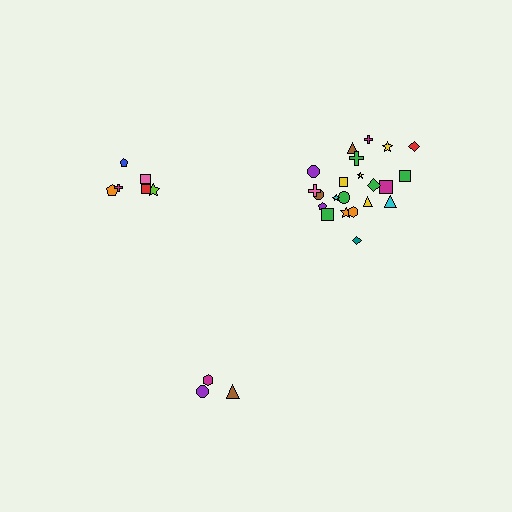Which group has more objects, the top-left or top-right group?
The top-right group.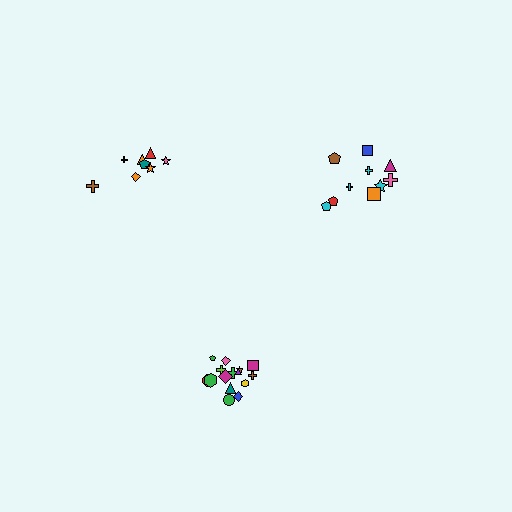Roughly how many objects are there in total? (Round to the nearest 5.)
Roughly 35 objects in total.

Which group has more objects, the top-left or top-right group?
The top-right group.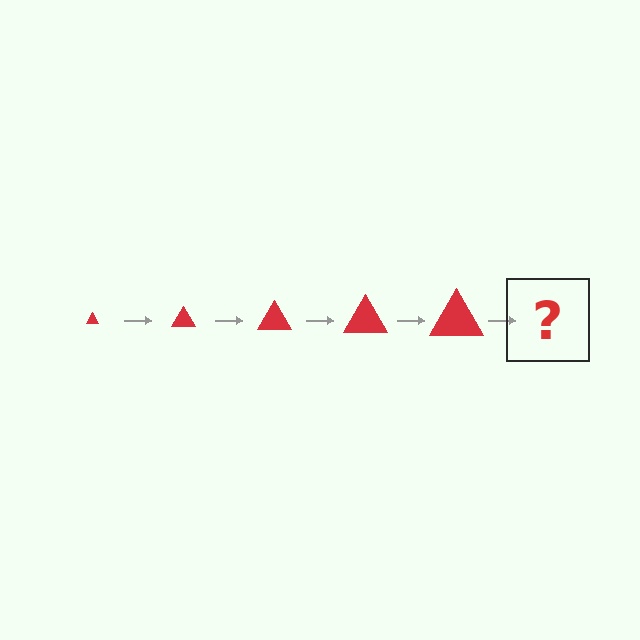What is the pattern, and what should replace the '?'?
The pattern is that the triangle gets progressively larger each step. The '?' should be a red triangle, larger than the previous one.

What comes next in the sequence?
The next element should be a red triangle, larger than the previous one.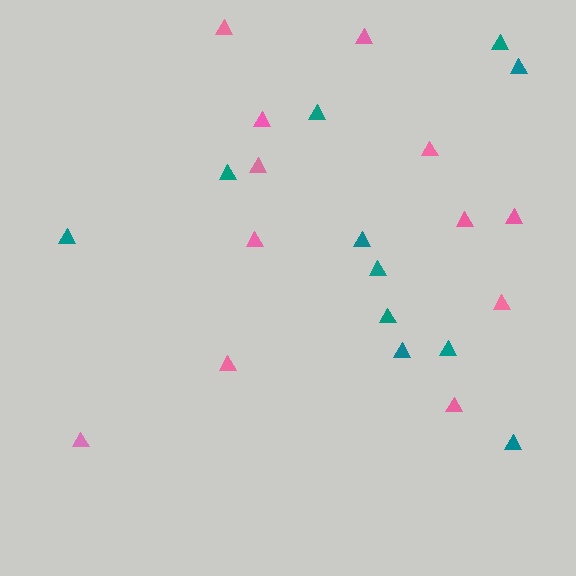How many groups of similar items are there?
There are 2 groups: one group of teal triangles (11) and one group of pink triangles (12).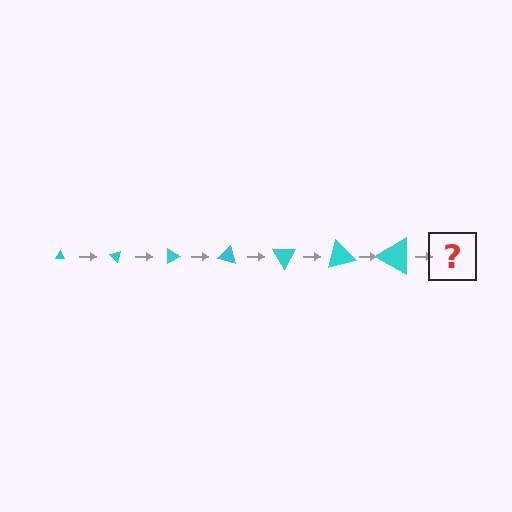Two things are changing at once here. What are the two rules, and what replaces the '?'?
The two rules are that the triangle grows larger each step and it rotates 45 degrees each step. The '?' should be a triangle, larger than the previous one and rotated 315 degrees from the start.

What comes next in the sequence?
The next element should be a triangle, larger than the previous one and rotated 315 degrees from the start.